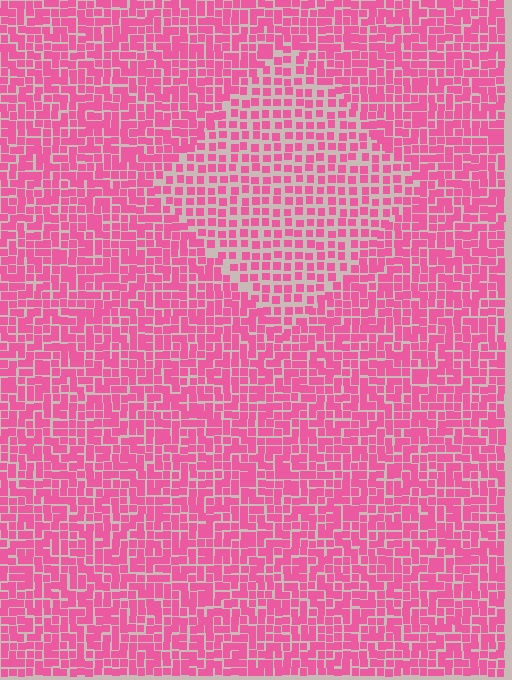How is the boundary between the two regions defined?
The boundary is defined by a change in element density (approximately 1.6x ratio). All elements are the same color, size, and shape.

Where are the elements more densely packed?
The elements are more densely packed outside the diamond boundary.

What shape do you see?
I see a diamond.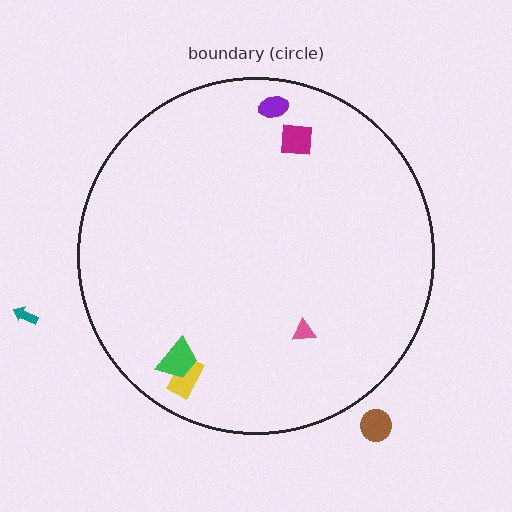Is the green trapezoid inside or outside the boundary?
Inside.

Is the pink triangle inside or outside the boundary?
Inside.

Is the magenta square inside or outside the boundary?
Inside.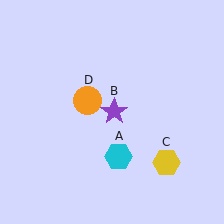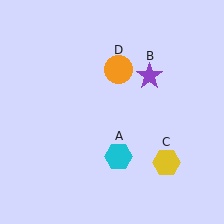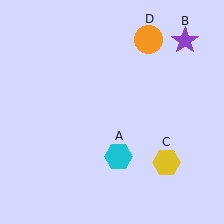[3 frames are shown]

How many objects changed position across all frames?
2 objects changed position: purple star (object B), orange circle (object D).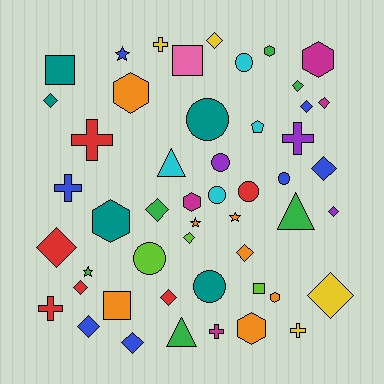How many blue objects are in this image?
There are 7 blue objects.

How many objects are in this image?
There are 50 objects.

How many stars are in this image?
There are 4 stars.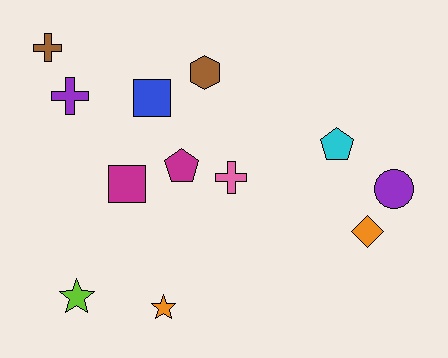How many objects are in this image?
There are 12 objects.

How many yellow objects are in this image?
There are no yellow objects.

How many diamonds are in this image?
There is 1 diamond.